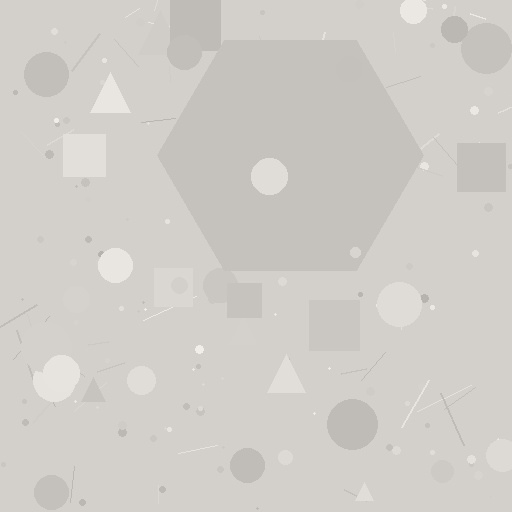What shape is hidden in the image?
A hexagon is hidden in the image.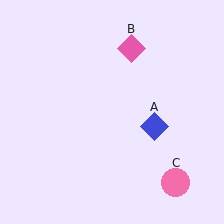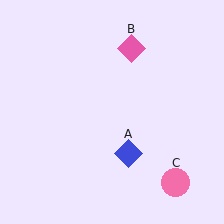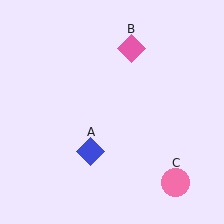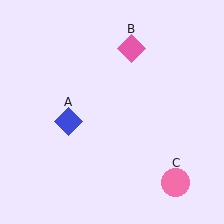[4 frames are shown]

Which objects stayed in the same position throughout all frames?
Pink diamond (object B) and pink circle (object C) remained stationary.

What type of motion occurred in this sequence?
The blue diamond (object A) rotated clockwise around the center of the scene.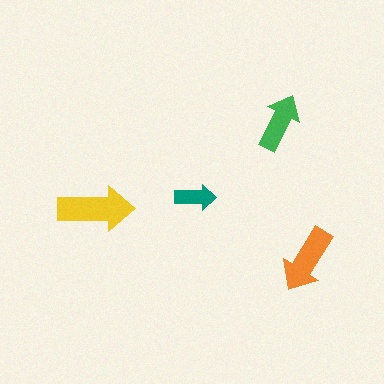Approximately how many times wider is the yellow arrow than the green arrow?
About 1.5 times wider.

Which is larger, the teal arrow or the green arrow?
The green one.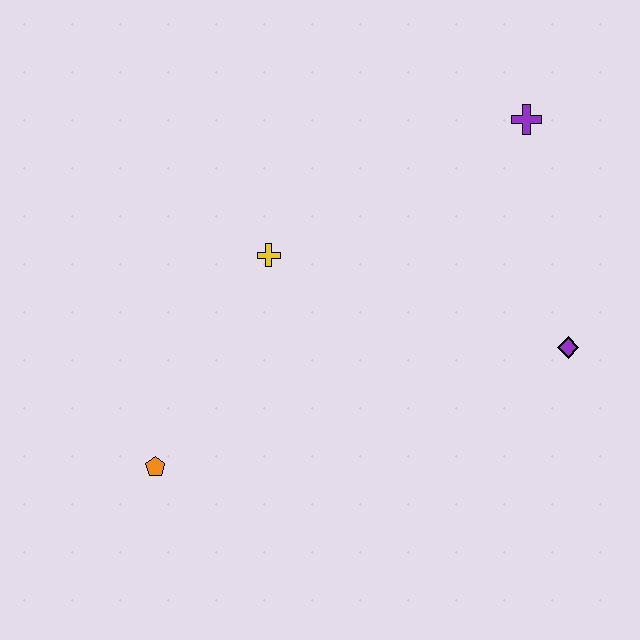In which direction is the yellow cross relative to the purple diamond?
The yellow cross is to the left of the purple diamond.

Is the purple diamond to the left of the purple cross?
No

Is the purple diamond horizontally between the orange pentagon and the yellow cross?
No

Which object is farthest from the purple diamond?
The orange pentagon is farthest from the purple diamond.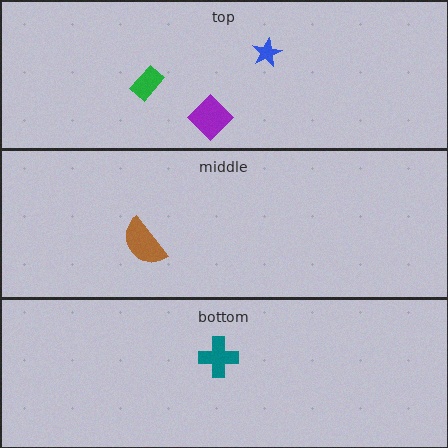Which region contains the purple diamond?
The top region.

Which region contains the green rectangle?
The top region.